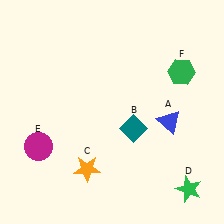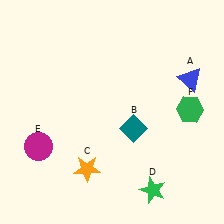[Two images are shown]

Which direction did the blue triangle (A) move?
The blue triangle (A) moved up.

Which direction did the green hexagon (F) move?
The green hexagon (F) moved down.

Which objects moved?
The objects that moved are: the blue triangle (A), the green star (D), the green hexagon (F).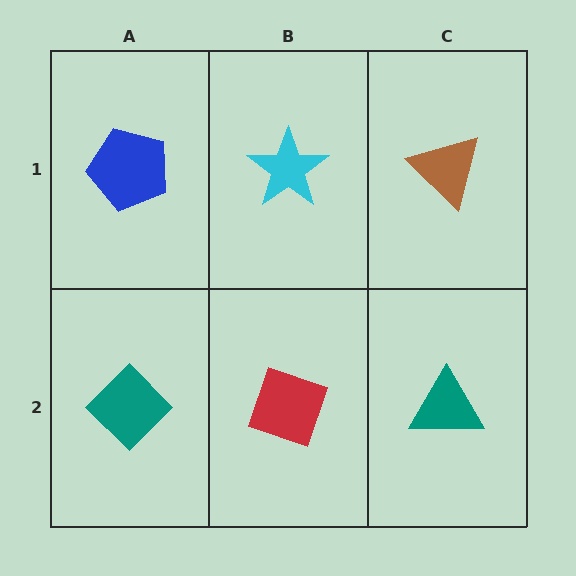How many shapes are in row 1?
3 shapes.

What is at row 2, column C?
A teal triangle.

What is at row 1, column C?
A brown triangle.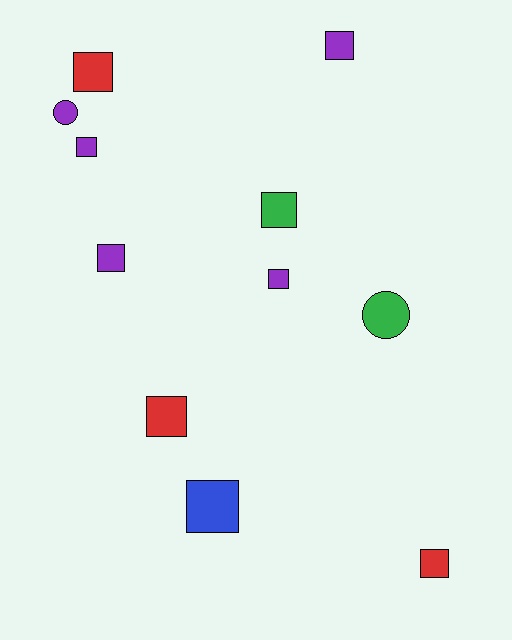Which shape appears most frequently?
Square, with 9 objects.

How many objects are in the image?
There are 11 objects.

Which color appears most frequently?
Purple, with 5 objects.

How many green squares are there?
There is 1 green square.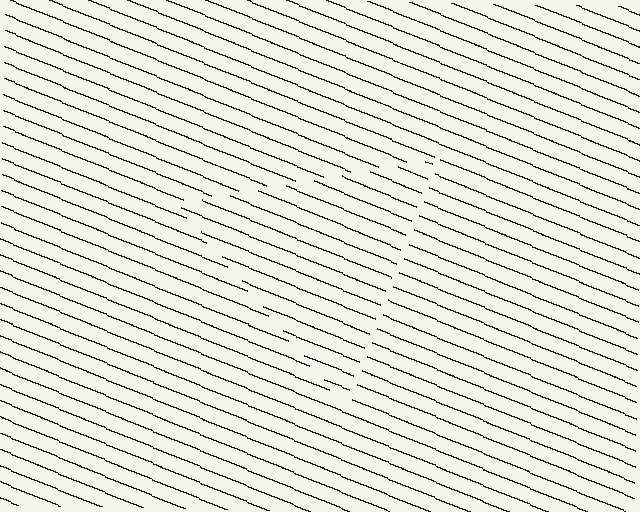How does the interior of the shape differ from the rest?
The interior of the shape contains the same grating, shifted by half a period — the contour is defined by the phase discontinuity where line-ends from the inner and outer gratings abut.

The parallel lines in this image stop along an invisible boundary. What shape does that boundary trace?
An illusory triangle. The interior of the shape contains the same grating, shifted by half a period — the contour is defined by the phase discontinuity where line-ends from the inner and outer gratings abut.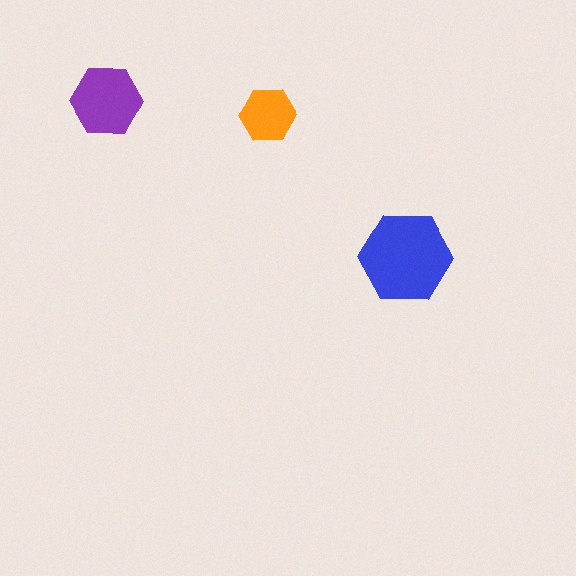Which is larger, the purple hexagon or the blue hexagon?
The blue one.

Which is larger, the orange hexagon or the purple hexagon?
The purple one.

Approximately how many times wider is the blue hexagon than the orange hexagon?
About 1.5 times wider.